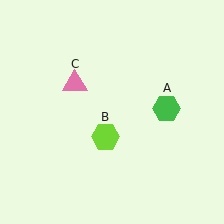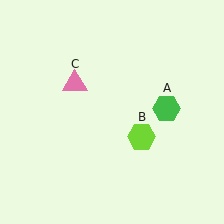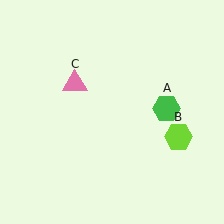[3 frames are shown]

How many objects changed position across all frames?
1 object changed position: lime hexagon (object B).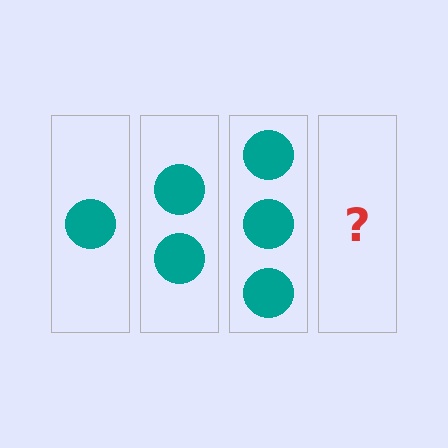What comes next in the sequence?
The next element should be 4 circles.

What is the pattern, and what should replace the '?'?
The pattern is that each step adds one more circle. The '?' should be 4 circles.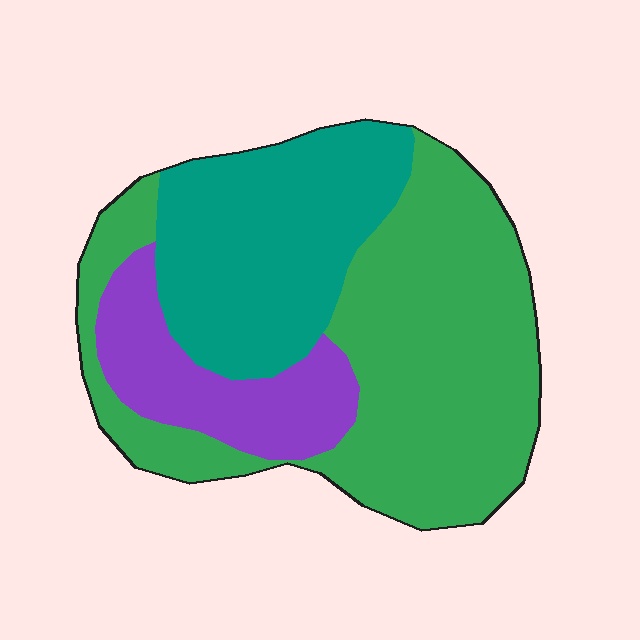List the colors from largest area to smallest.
From largest to smallest: green, teal, purple.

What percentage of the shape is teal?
Teal takes up about one third (1/3) of the shape.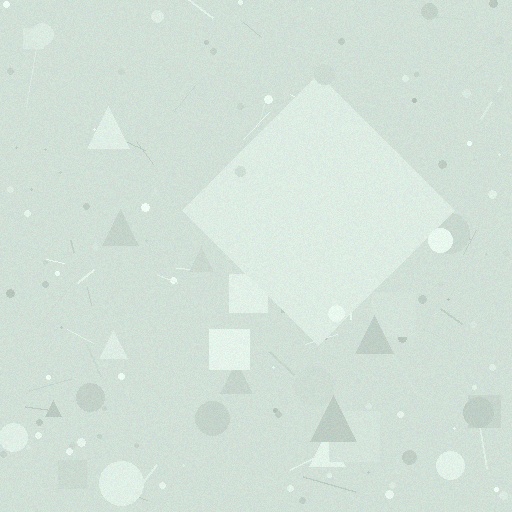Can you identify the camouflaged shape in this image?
The camouflaged shape is a diamond.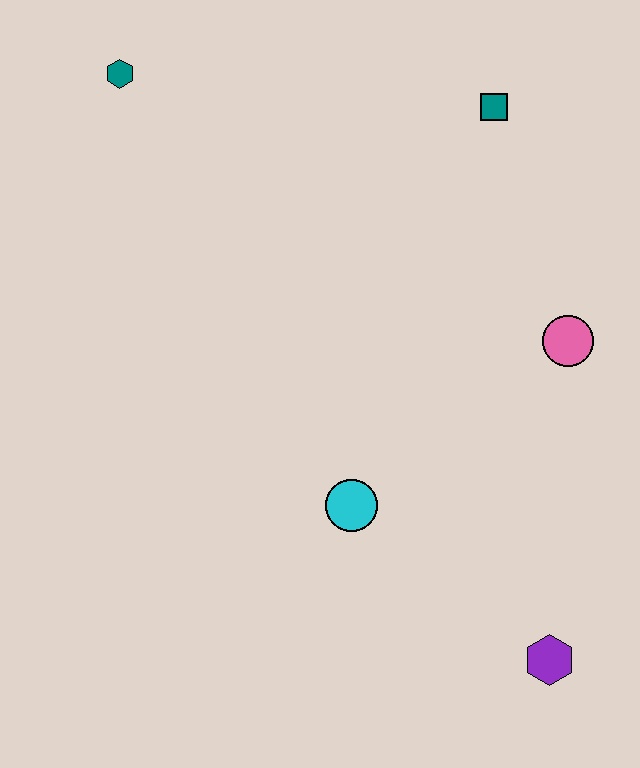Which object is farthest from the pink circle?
The teal hexagon is farthest from the pink circle.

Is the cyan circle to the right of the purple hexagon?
No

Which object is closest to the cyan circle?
The purple hexagon is closest to the cyan circle.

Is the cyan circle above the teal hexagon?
No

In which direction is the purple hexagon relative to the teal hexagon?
The purple hexagon is below the teal hexagon.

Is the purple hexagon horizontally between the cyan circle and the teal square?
No